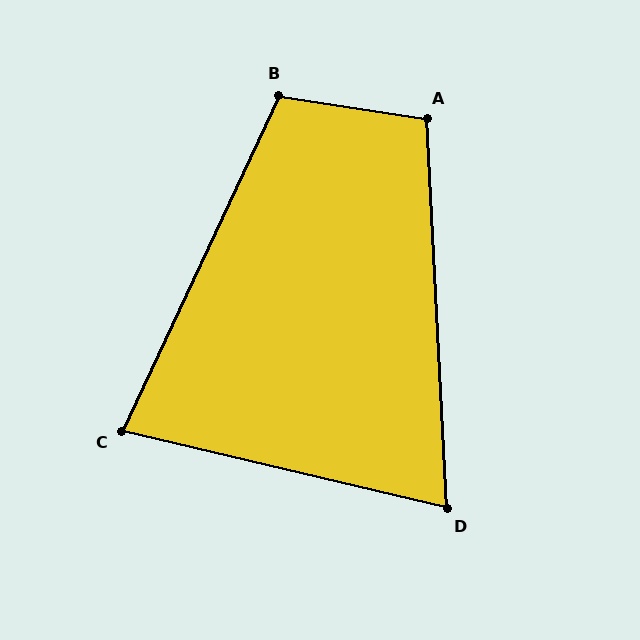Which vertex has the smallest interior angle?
D, at approximately 74 degrees.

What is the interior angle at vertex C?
Approximately 78 degrees (acute).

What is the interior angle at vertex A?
Approximately 102 degrees (obtuse).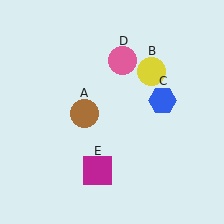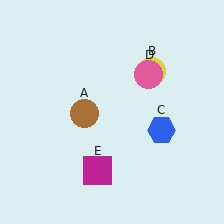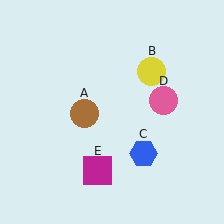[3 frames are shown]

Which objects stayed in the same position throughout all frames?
Brown circle (object A) and yellow circle (object B) and magenta square (object E) remained stationary.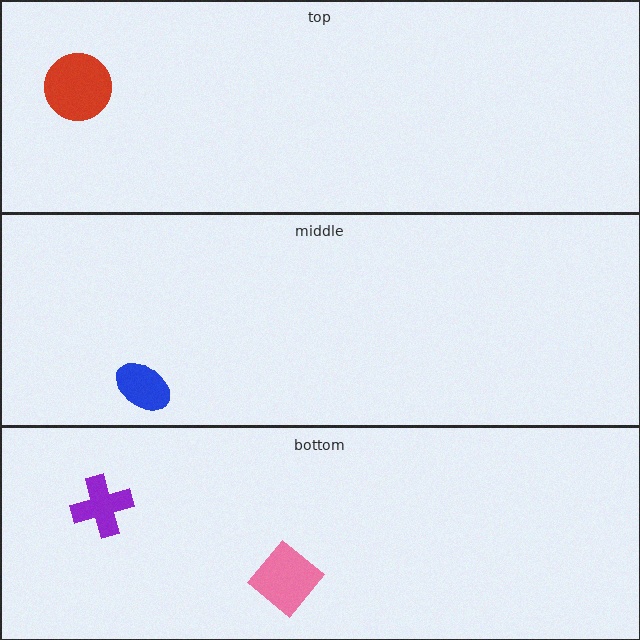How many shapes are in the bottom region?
2.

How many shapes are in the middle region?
1.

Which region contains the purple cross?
The bottom region.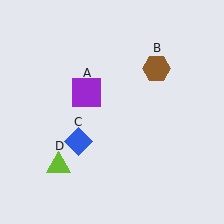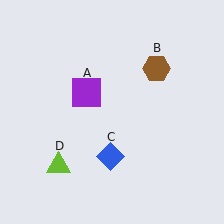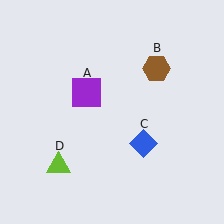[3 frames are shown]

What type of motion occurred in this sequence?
The blue diamond (object C) rotated counterclockwise around the center of the scene.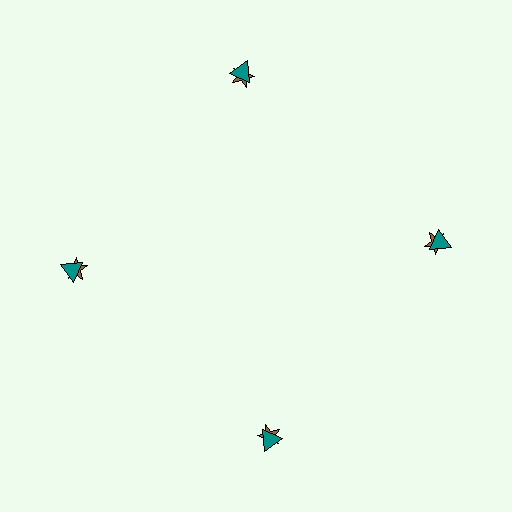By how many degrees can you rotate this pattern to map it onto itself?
The pattern maps onto itself every 90 degrees of rotation.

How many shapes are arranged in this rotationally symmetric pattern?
There are 8 shapes, arranged in 4 groups of 2.